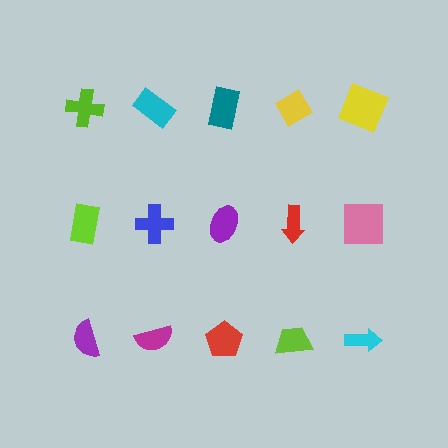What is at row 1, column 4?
A yellow diamond.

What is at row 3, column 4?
A lime trapezoid.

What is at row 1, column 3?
A teal rectangle.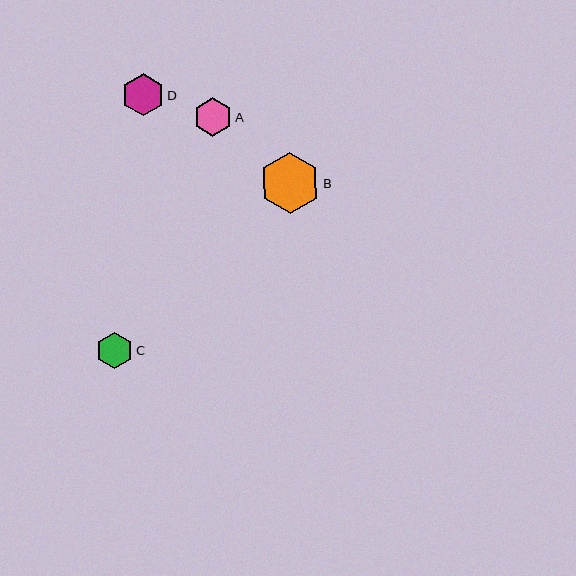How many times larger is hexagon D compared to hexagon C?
Hexagon D is approximately 1.2 times the size of hexagon C.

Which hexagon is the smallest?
Hexagon C is the smallest with a size of approximately 36 pixels.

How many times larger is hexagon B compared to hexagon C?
Hexagon B is approximately 1.7 times the size of hexagon C.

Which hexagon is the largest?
Hexagon B is the largest with a size of approximately 61 pixels.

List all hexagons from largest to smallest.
From largest to smallest: B, D, A, C.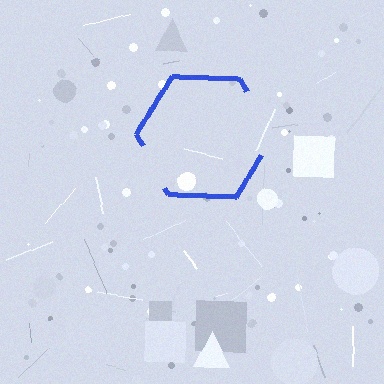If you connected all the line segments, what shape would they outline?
They would outline a hexagon.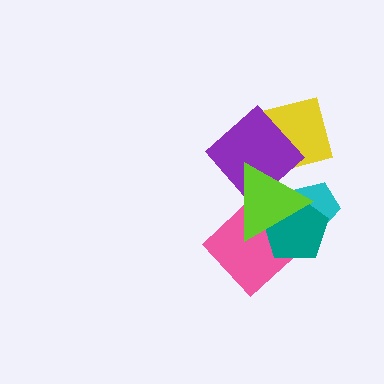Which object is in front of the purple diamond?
The lime triangle is in front of the purple diamond.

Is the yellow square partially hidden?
Yes, it is partially covered by another shape.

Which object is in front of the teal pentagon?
The lime triangle is in front of the teal pentagon.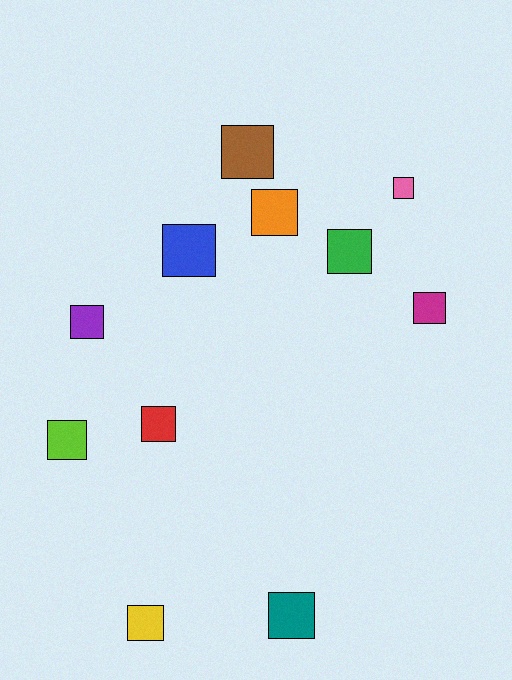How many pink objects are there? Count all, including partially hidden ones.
There is 1 pink object.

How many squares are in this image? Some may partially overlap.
There are 11 squares.